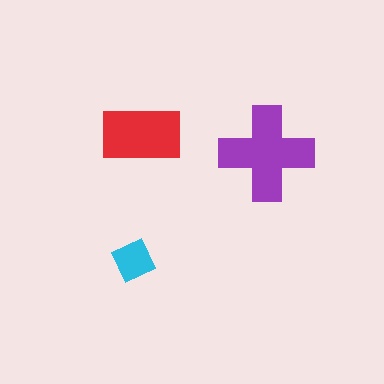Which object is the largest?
The purple cross.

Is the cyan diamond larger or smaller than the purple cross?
Smaller.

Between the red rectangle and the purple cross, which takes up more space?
The purple cross.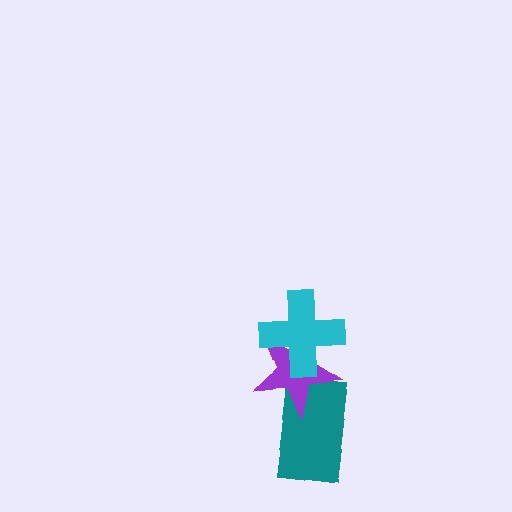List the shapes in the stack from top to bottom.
From top to bottom: the cyan cross, the purple star, the teal rectangle.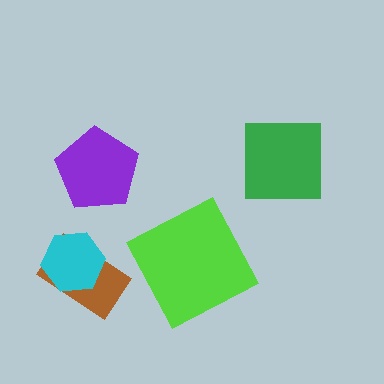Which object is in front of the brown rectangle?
The cyan hexagon is in front of the brown rectangle.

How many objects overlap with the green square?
0 objects overlap with the green square.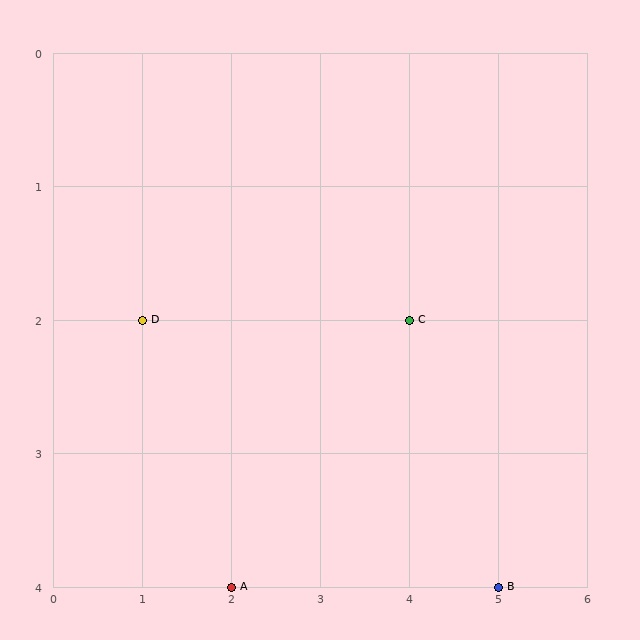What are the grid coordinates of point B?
Point B is at grid coordinates (5, 4).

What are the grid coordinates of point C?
Point C is at grid coordinates (4, 2).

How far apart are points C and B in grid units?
Points C and B are 1 column and 2 rows apart (about 2.2 grid units diagonally).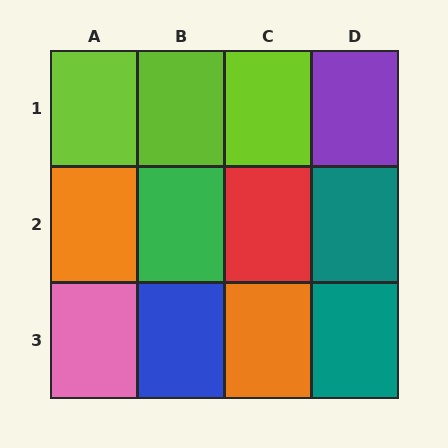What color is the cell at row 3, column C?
Orange.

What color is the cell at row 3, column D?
Teal.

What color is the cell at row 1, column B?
Lime.